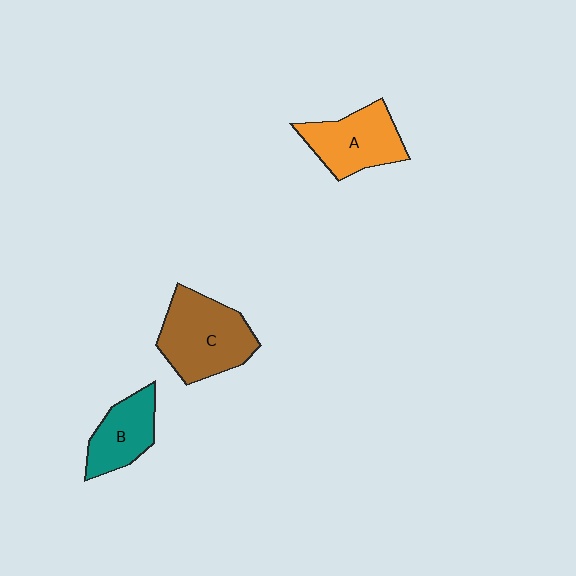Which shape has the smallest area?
Shape B (teal).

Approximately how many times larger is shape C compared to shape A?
Approximately 1.2 times.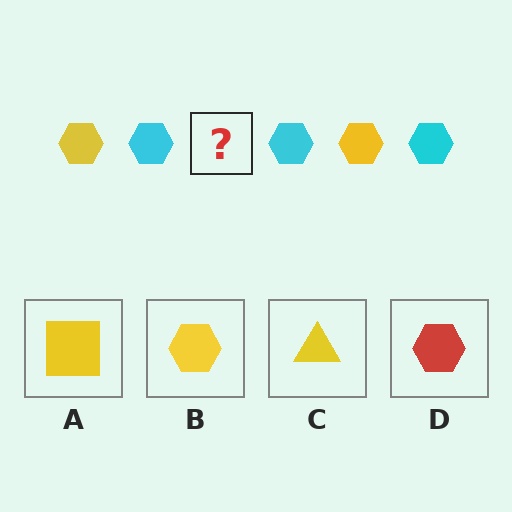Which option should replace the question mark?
Option B.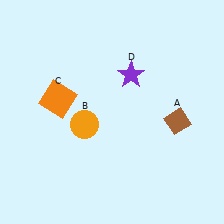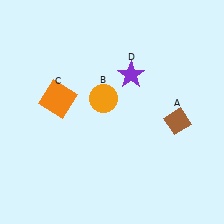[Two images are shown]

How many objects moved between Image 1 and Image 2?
1 object moved between the two images.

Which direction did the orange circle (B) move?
The orange circle (B) moved up.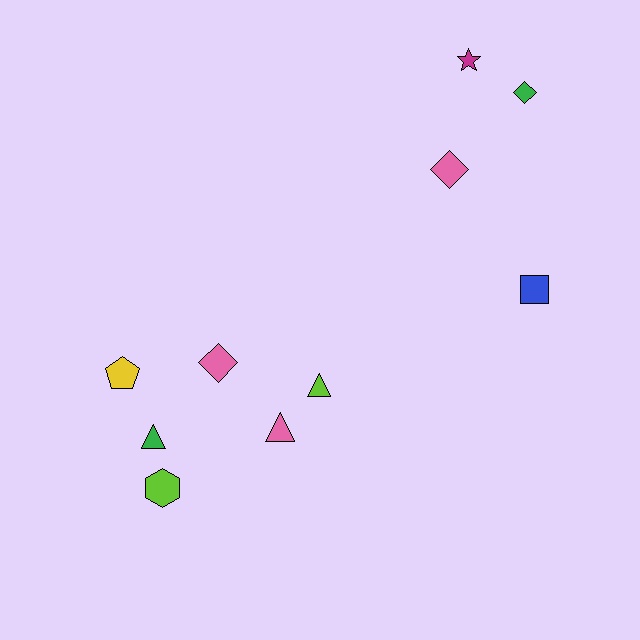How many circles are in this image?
There are no circles.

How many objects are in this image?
There are 10 objects.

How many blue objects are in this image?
There is 1 blue object.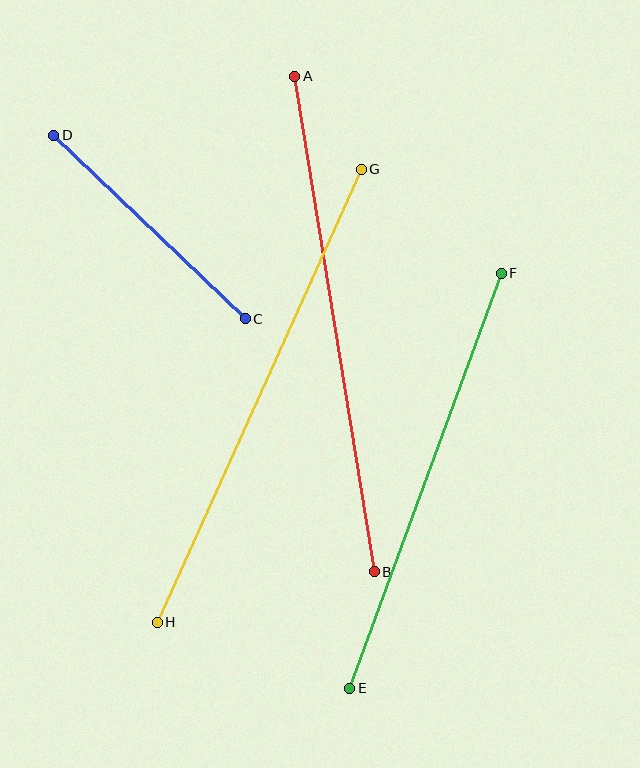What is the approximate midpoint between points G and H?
The midpoint is at approximately (259, 396) pixels.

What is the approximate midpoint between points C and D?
The midpoint is at approximately (149, 227) pixels.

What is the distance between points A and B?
The distance is approximately 502 pixels.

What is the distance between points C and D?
The distance is approximately 265 pixels.